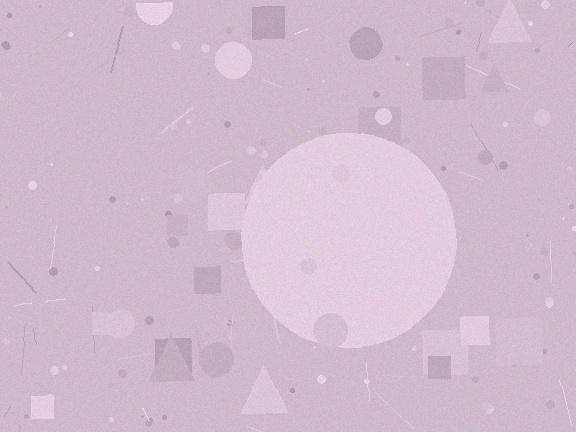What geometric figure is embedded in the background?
A circle is embedded in the background.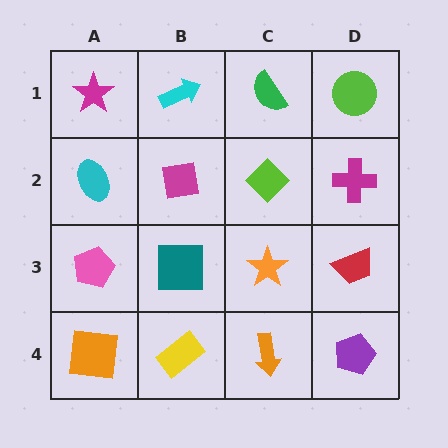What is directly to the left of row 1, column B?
A magenta star.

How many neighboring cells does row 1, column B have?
3.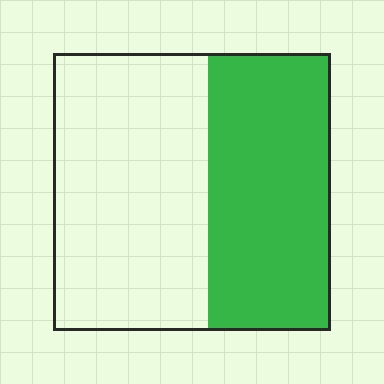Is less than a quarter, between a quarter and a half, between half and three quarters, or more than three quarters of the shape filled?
Between a quarter and a half.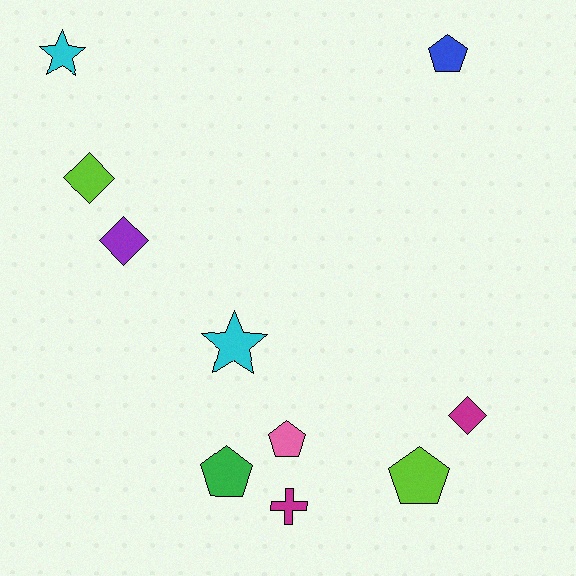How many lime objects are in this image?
There are 2 lime objects.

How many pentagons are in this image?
There are 4 pentagons.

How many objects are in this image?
There are 10 objects.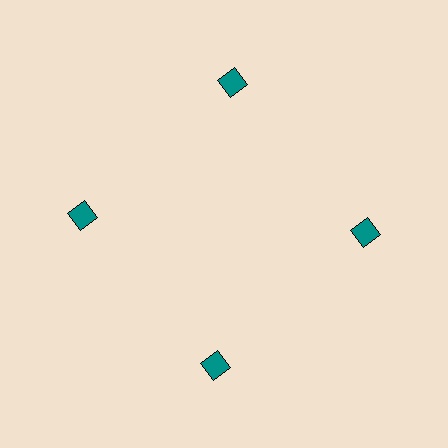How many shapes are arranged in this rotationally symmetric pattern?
There are 4 shapes, arranged in 4 groups of 1.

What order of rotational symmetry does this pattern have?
This pattern has 4-fold rotational symmetry.